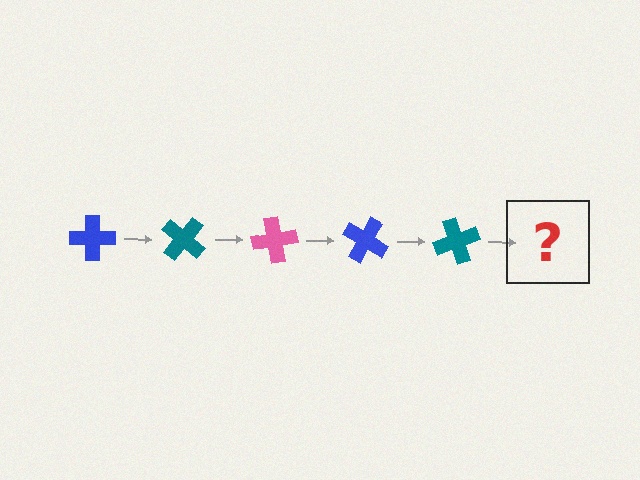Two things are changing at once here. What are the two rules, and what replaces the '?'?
The two rules are that it rotates 40 degrees each step and the color cycles through blue, teal, and pink. The '?' should be a pink cross, rotated 200 degrees from the start.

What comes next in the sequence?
The next element should be a pink cross, rotated 200 degrees from the start.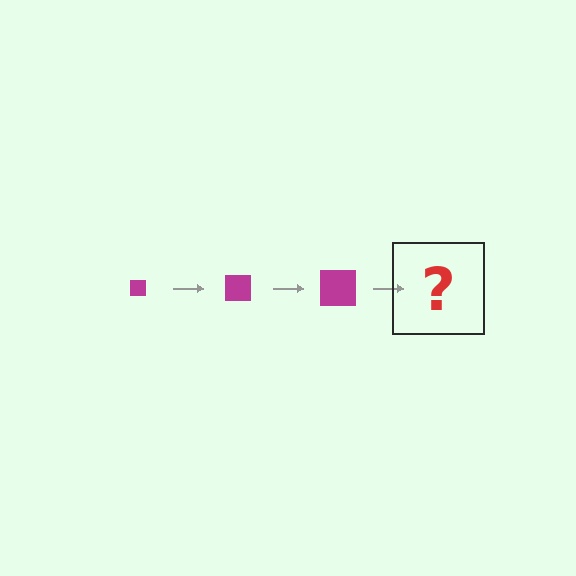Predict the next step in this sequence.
The next step is a magenta square, larger than the previous one.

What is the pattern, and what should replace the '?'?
The pattern is that the square gets progressively larger each step. The '?' should be a magenta square, larger than the previous one.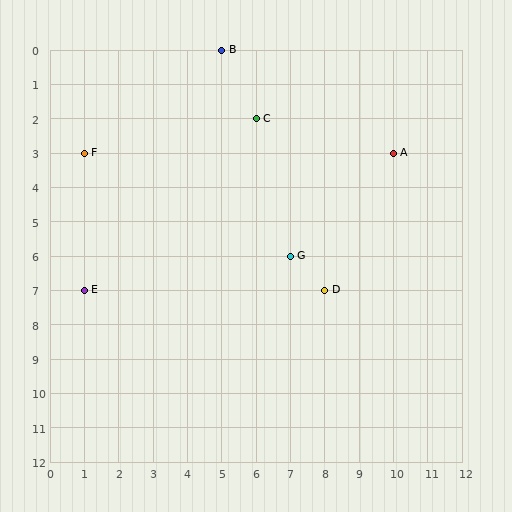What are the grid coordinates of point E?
Point E is at grid coordinates (1, 7).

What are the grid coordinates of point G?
Point G is at grid coordinates (7, 6).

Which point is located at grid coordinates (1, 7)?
Point E is at (1, 7).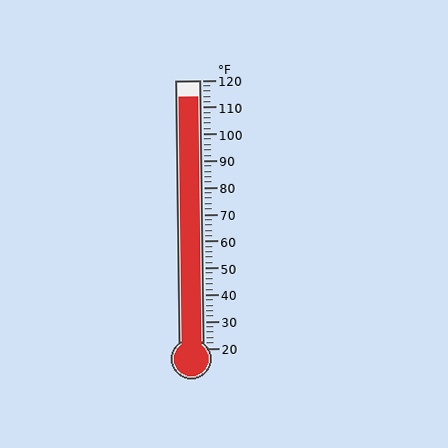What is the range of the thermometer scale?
The thermometer scale ranges from 20°F to 120°F.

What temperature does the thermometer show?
The thermometer shows approximately 114°F.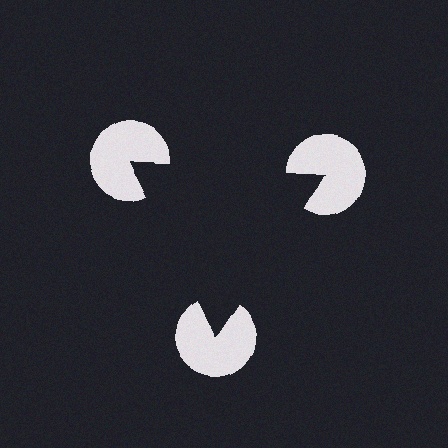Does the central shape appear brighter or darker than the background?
It typically appears slightly darker than the background, even though no actual brightness change is drawn.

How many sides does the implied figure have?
3 sides.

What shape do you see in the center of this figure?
An illusory triangle — its edges are inferred from the aligned wedge cuts in the pac-man discs, not physically drawn.